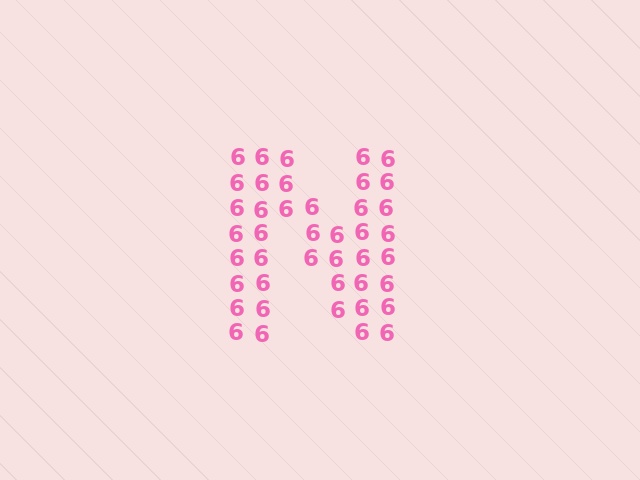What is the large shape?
The large shape is the letter N.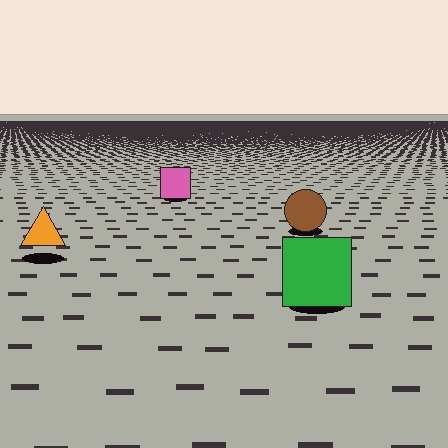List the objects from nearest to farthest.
From nearest to farthest: the green square, the orange triangle, the brown circle, the pink square.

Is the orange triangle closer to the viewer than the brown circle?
Yes. The orange triangle is closer — you can tell from the texture gradient: the ground texture is coarser near it.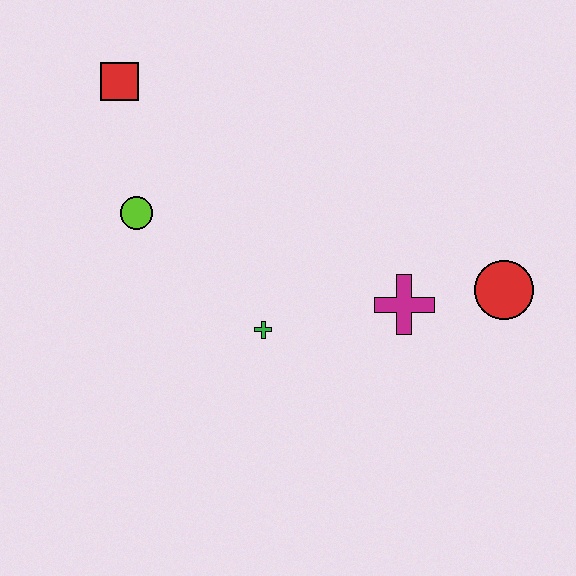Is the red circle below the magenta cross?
No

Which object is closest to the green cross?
The magenta cross is closest to the green cross.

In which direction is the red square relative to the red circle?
The red square is to the left of the red circle.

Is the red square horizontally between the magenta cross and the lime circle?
No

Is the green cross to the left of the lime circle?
No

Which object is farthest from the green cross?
The red square is farthest from the green cross.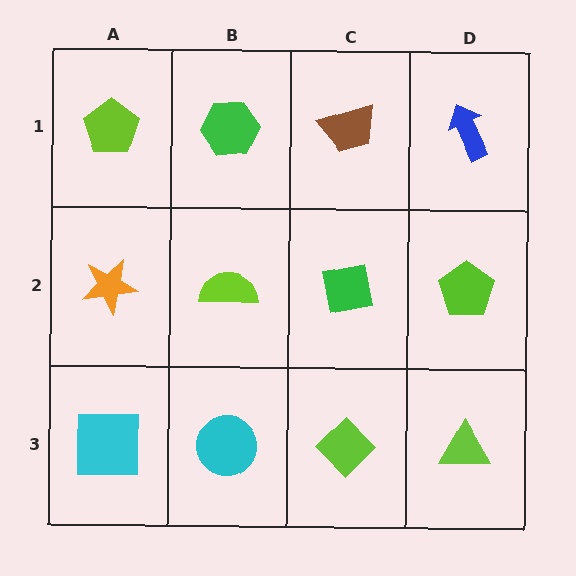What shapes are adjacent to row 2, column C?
A brown trapezoid (row 1, column C), a lime diamond (row 3, column C), a lime semicircle (row 2, column B), a lime pentagon (row 2, column D).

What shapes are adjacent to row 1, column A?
An orange star (row 2, column A), a green hexagon (row 1, column B).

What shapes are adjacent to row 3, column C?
A green square (row 2, column C), a cyan circle (row 3, column B), a lime triangle (row 3, column D).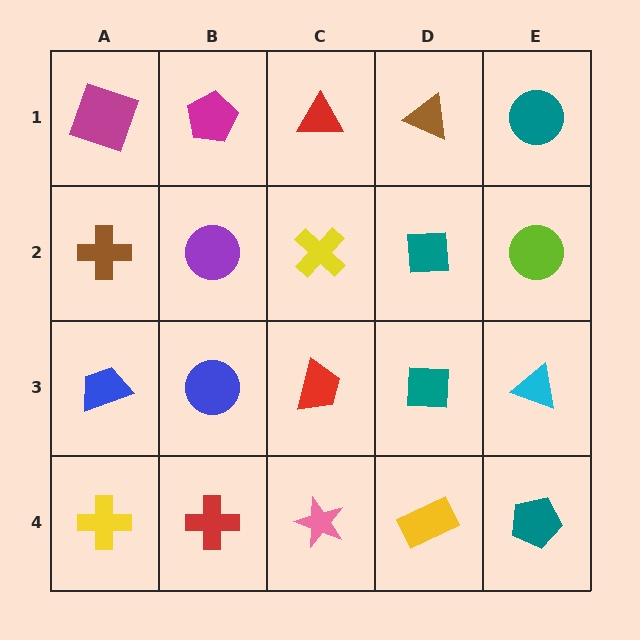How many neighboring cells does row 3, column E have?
3.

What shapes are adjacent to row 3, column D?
A teal square (row 2, column D), a yellow rectangle (row 4, column D), a red trapezoid (row 3, column C), a cyan triangle (row 3, column E).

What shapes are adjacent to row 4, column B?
A blue circle (row 3, column B), a yellow cross (row 4, column A), a pink star (row 4, column C).